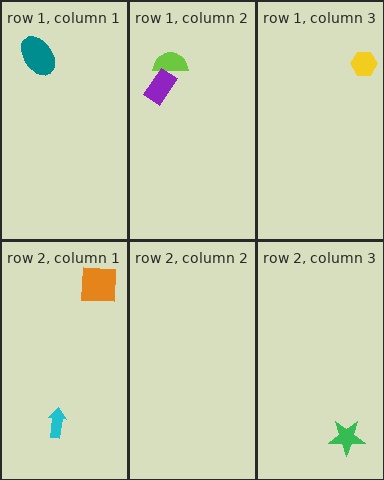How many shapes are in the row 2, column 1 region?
2.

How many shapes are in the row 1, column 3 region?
1.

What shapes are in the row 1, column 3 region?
The yellow hexagon.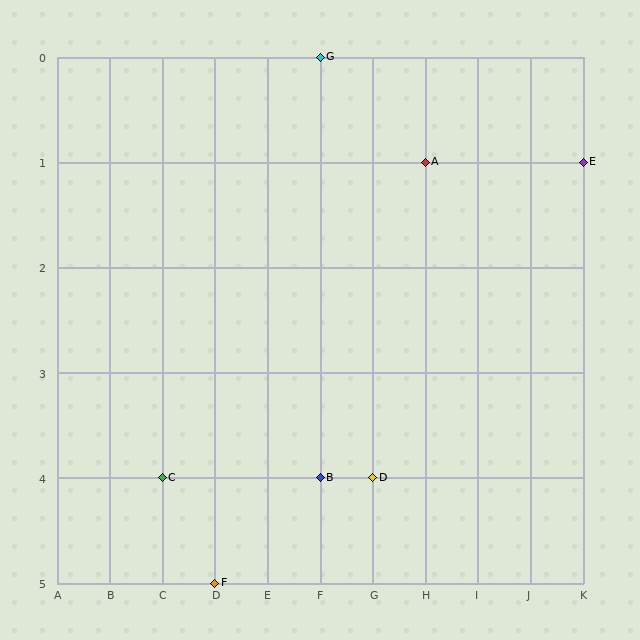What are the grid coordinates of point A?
Point A is at grid coordinates (H, 1).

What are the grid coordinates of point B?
Point B is at grid coordinates (F, 4).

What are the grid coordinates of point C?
Point C is at grid coordinates (C, 4).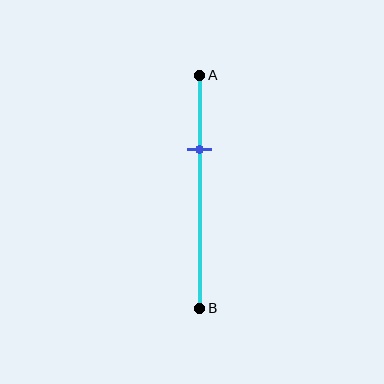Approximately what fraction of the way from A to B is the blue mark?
The blue mark is approximately 30% of the way from A to B.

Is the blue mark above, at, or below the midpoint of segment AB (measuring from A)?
The blue mark is above the midpoint of segment AB.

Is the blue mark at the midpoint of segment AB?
No, the mark is at about 30% from A, not at the 50% midpoint.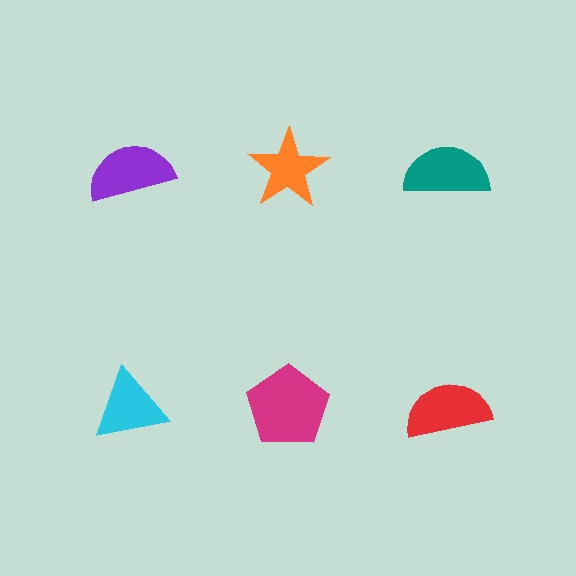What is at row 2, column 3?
A red semicircle.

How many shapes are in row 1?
3 shapes.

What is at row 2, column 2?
A magenta pentagon.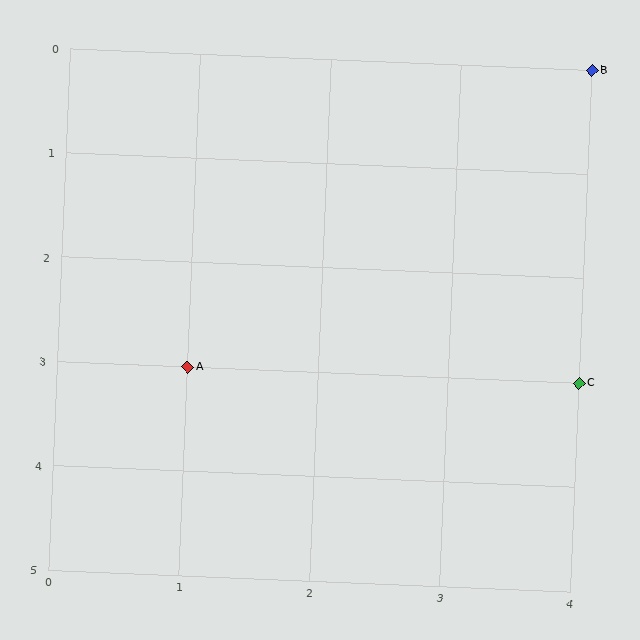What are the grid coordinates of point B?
Point B is at grid coordinates (4, 0).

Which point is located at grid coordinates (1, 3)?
Point A is at (1, 3).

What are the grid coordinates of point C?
Point C is at grid coordinates (4, 3).